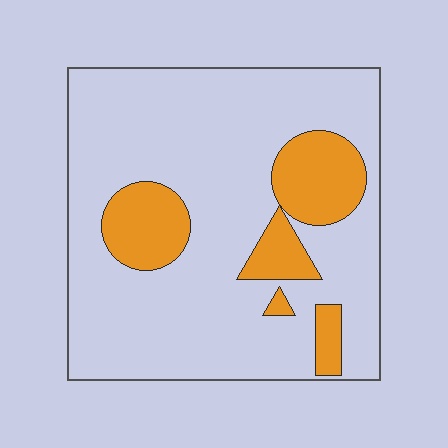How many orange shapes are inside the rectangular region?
5.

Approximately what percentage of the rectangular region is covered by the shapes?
Approximately 20%.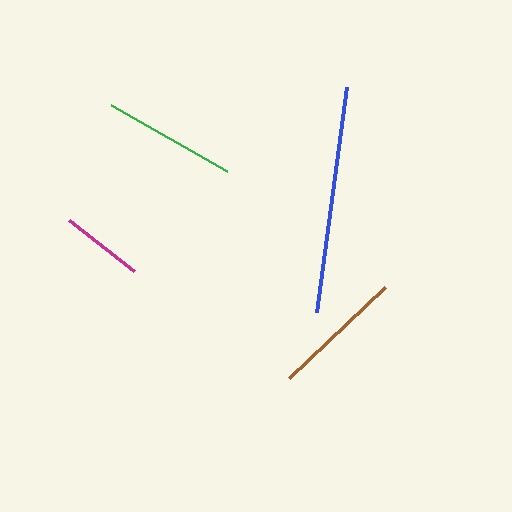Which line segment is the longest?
The blue line is the longest at approximately 227 pixels.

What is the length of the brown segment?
The brown segment is approximately 132 pixels long.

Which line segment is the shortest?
The magenta line is the shortest at approximately 82 pixels.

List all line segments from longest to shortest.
From longest to shortest: blue, green, brown, magenta.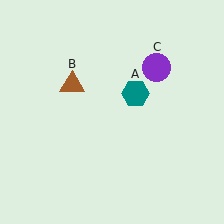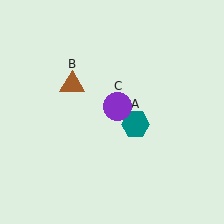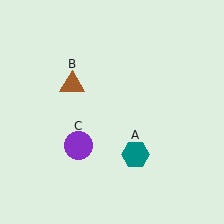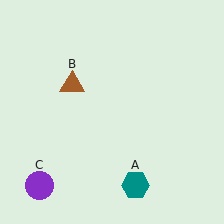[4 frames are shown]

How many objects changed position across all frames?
2 objects changed position: teal hexagon (object A), purple circle (object C).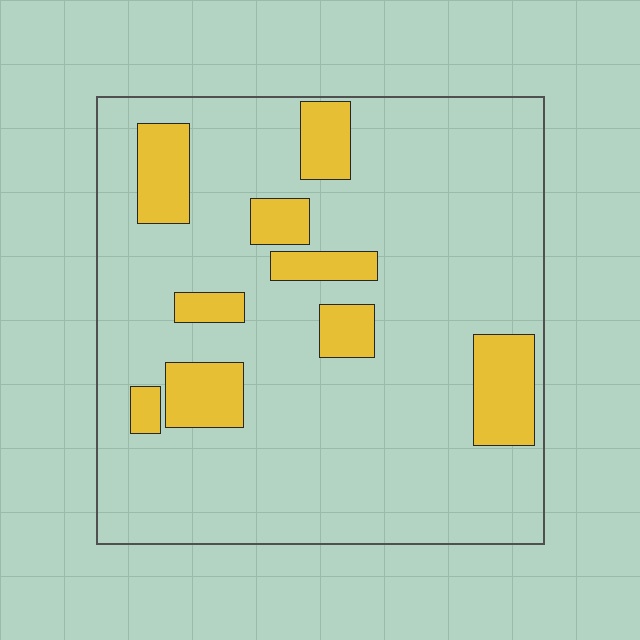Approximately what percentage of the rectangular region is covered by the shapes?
Approximately 15%.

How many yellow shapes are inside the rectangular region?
9.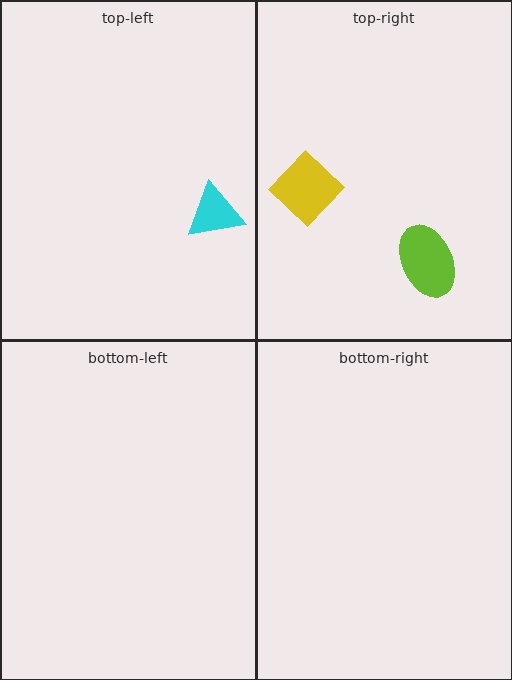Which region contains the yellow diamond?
The top-right region.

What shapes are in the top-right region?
The lime ellipse, the yellow diamond.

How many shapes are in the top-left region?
1.